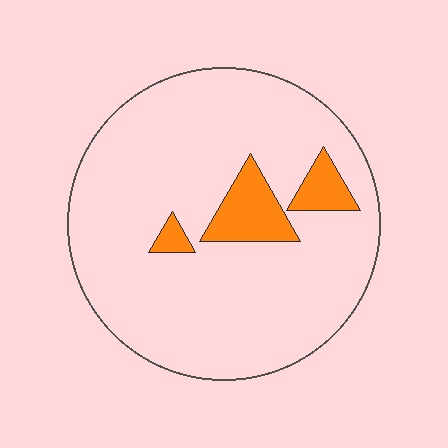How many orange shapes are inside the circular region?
3.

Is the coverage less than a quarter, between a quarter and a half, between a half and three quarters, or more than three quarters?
Less than a quarter.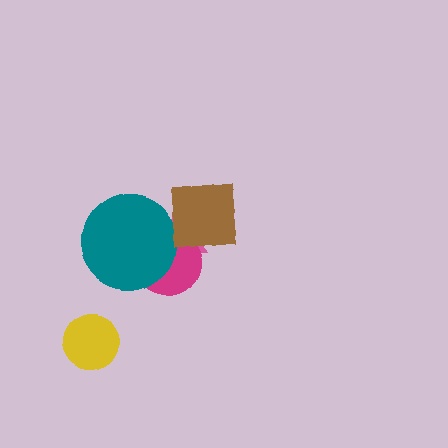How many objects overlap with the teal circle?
2 objects overlap with the teal circle.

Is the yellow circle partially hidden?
No, no other shape covers it.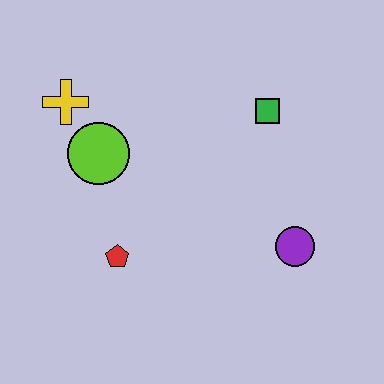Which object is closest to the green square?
The purple circle is closest to the green square.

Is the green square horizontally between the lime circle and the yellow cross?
No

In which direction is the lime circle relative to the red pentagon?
The lime circle is above the red pentagon.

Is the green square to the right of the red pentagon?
Yes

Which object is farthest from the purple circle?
The yellow cross is farthest from the purple circle.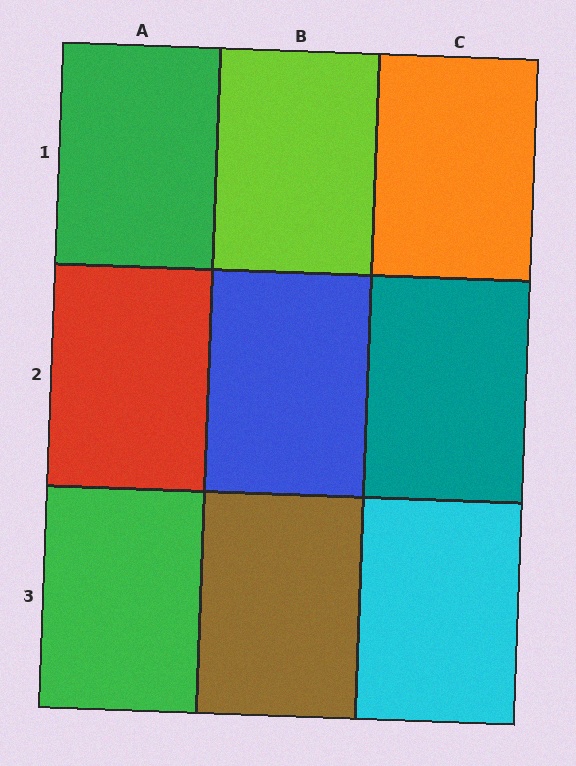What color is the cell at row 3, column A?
Green.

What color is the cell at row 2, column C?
Teal.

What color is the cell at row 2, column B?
Blue.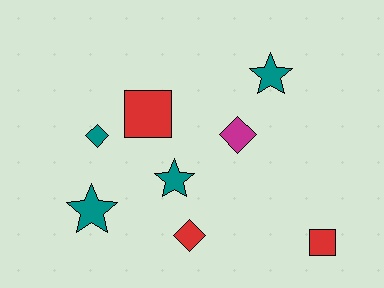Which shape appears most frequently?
Diamond, with 3 objects.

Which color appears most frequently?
Teal, with 4 objects.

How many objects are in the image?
There are 8 objects.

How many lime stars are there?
There are no lime stars.